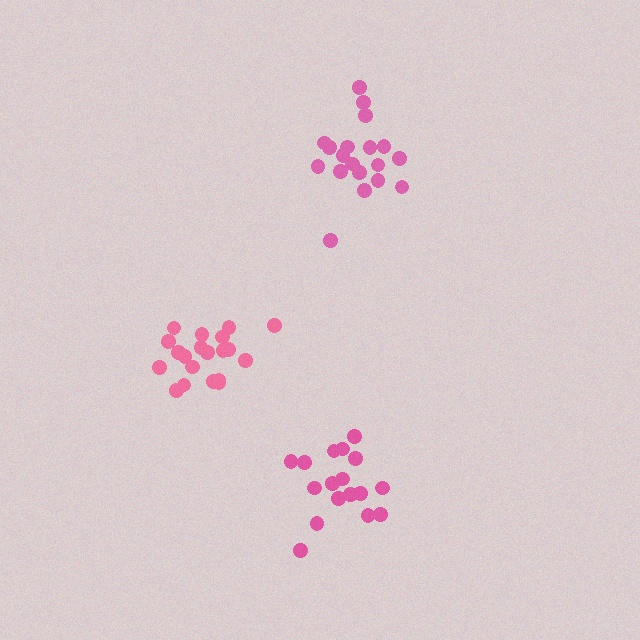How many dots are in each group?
Group 1: 17 dots, Group 2: 20 dots, Group 3: 19 dots (56 total).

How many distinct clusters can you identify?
There are 3 distinct clusters.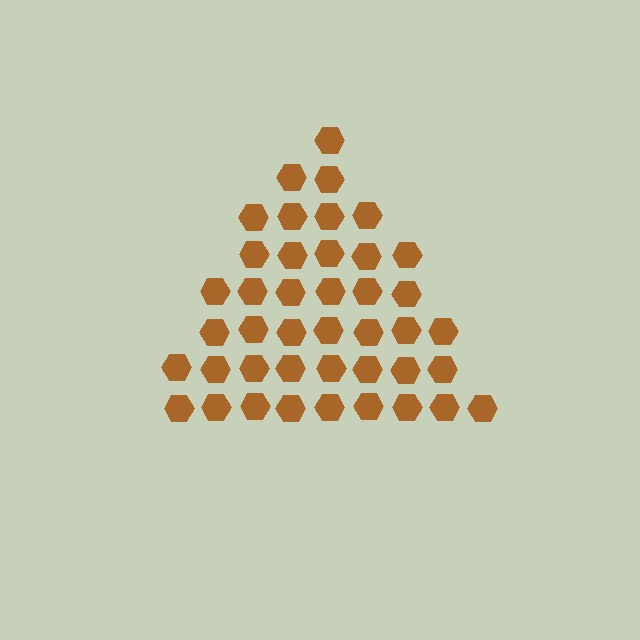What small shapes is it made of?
It is made of small hexagons.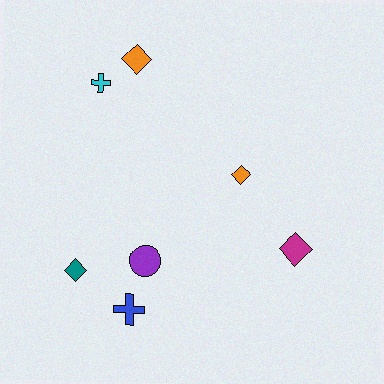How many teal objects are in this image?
There is 1 teal object.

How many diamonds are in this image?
There are 4 diamonds.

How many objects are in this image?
There are 7 objects.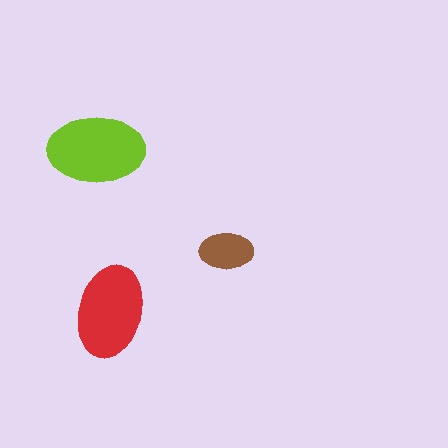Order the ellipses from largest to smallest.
the lime one, the red one, the brown one.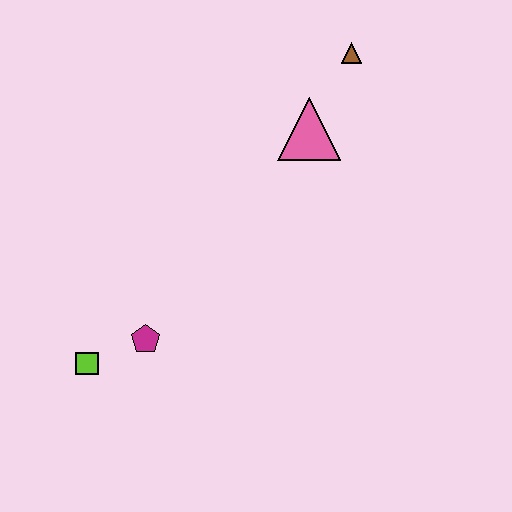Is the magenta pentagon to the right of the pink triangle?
No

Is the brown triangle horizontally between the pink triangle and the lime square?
No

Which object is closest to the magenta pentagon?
The lime square is closest to the magenta pentagon.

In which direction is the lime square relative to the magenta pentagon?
The lime square is to the left of the magenta pentagon.